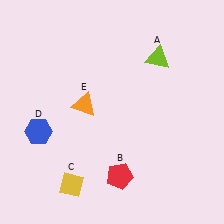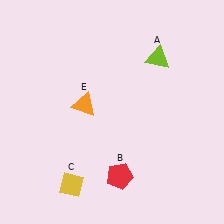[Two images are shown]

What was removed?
The blue hexagon (D) was removed in Image 2.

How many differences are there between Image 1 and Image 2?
There is 1 difference between the two images.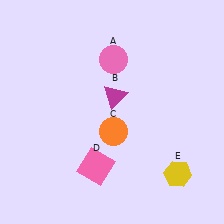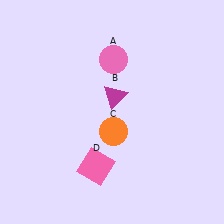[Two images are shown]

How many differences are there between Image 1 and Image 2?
There is 1 difference between the two images.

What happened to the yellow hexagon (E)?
The yellow hexagon (E) was removed in Image 2. It was in the bottom-right area of Image 1.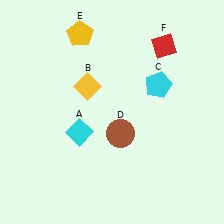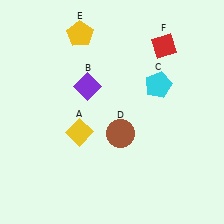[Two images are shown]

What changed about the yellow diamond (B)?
In Image 1, B is yellow. In Image 2, it changed to purple.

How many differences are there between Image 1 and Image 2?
There are 2 differences between the two images.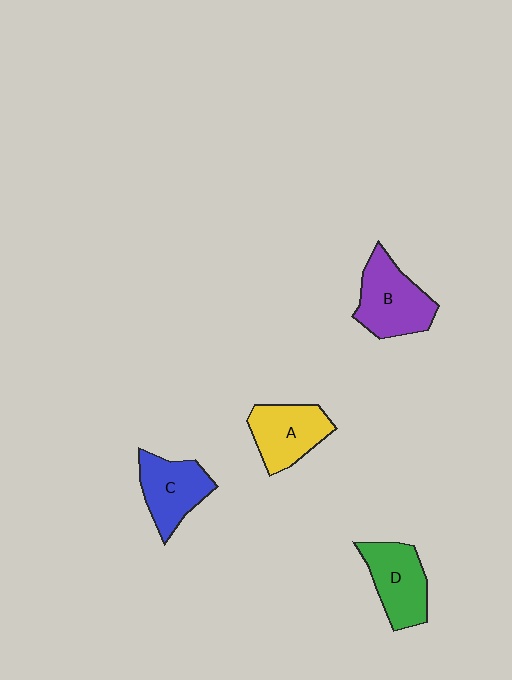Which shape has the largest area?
Shape B (purple).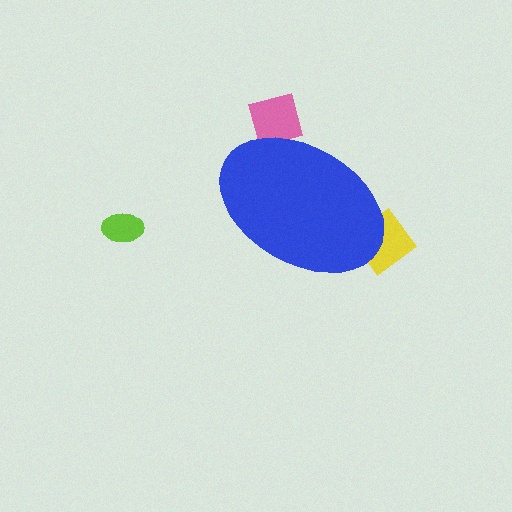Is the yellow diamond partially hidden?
Yes, the yellow diamond is partially hidden behind the blue ellipse.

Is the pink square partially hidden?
Yes, the pink square is partially hidden behind the blue ellipse.